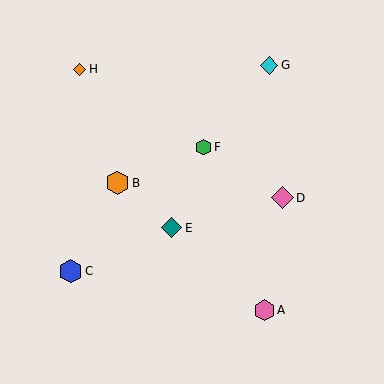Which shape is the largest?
The orange hexagon (labeled B) is the largest.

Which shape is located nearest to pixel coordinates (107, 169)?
The orange hexagon (labeled B) at (118, 183) is nearest to that location.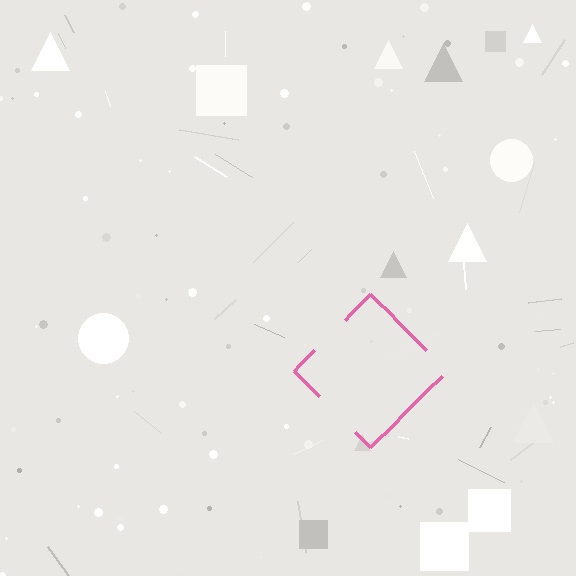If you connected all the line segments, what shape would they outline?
They would outline a diamond.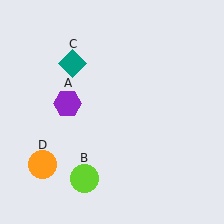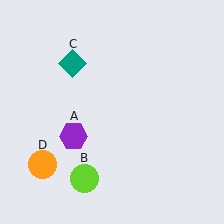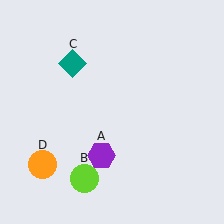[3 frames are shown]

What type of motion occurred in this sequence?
The purple hexagon (object A) rotated counterclockwise around the center of the scene.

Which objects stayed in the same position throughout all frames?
Lime circle (object B) and teal diamond (object C) and orange circle (object D) remained stationary.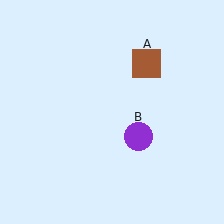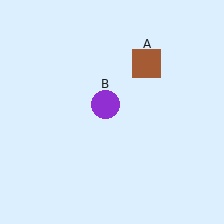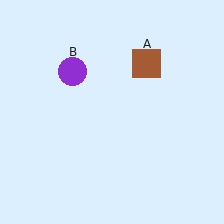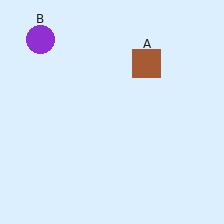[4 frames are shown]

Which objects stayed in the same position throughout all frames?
Brown square (object A) remained stationary.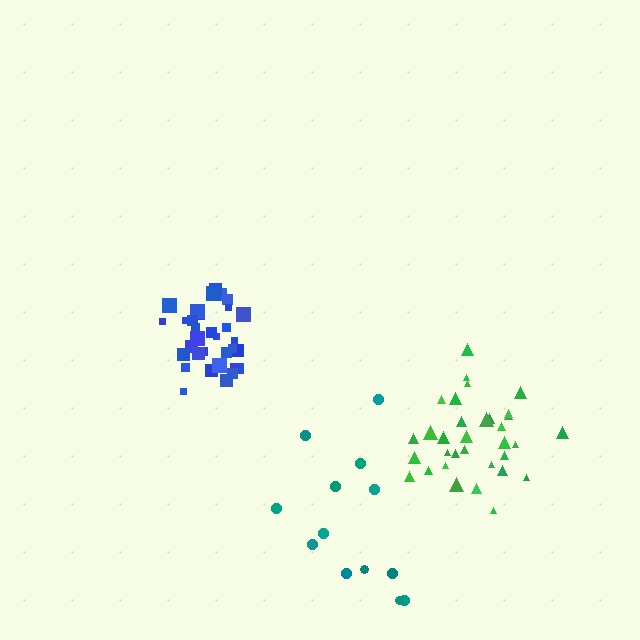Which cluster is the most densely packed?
Blue.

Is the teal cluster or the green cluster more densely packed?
Green.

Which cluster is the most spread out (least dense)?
Teal.